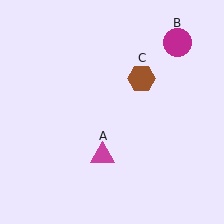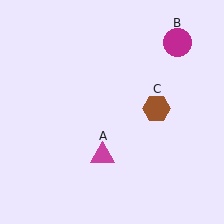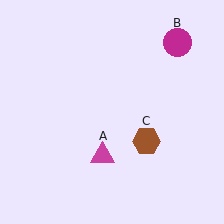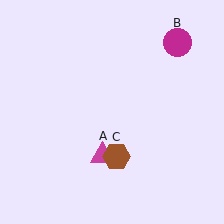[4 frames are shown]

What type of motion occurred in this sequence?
The brown hexagon (object C) rotated clockwise around the center of the scene.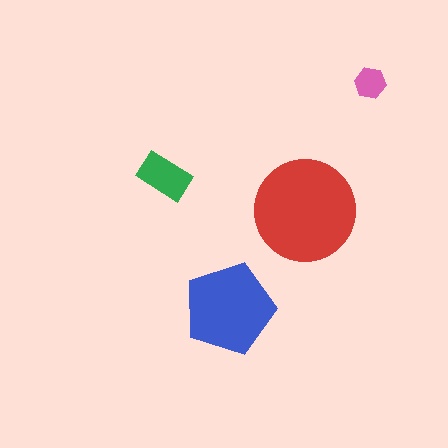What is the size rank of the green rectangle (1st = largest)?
3rd.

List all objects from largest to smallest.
The red circle, the blue pentagon, the green rectangle, the pink hexagon.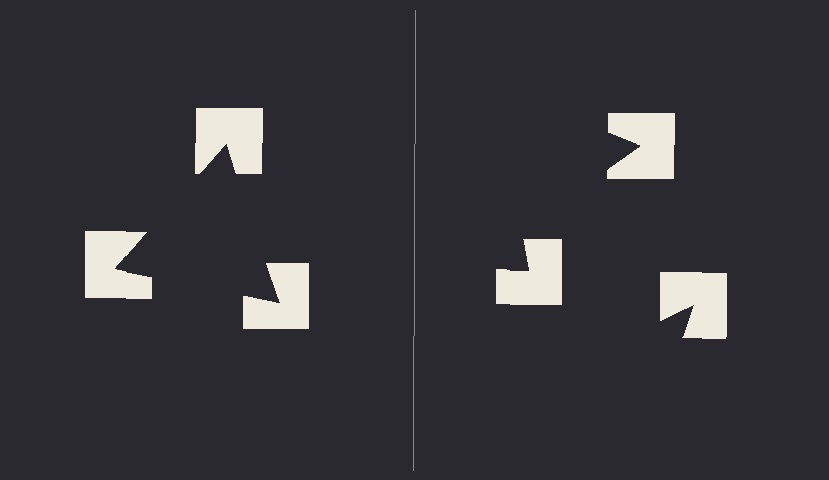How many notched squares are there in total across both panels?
6 — 3 on each side.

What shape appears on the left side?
An illusory triangle.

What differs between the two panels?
The notched squares are positioned identically on both sides; only the wedge orientations differ. On the left they align to a triangle; on the right they are misaligned.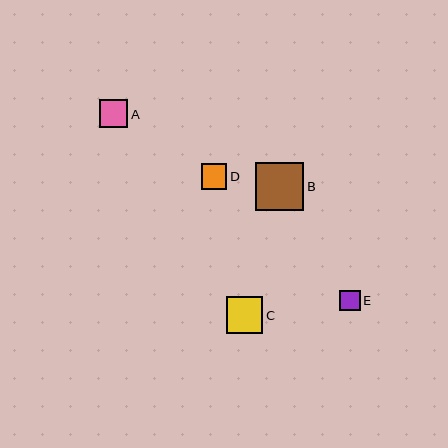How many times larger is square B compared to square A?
Square B is approximately 1.7 times the size of square A.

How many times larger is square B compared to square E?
Square B is approximately 2.3 times the size of square E.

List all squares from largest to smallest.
From largest to smallest: B, C, A, D, E.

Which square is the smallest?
Square E is the smallest with a size of approximately 21 pixels.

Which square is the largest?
Square B is the largest with a size of approximately 48 pixels.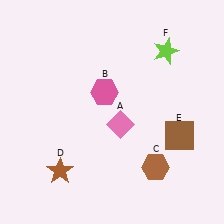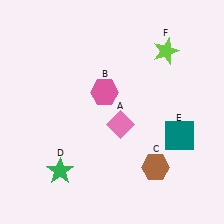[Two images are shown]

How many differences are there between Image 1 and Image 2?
There are 2 differences between the two images.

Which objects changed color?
D changed from brown to green. E changed from brown to teal.